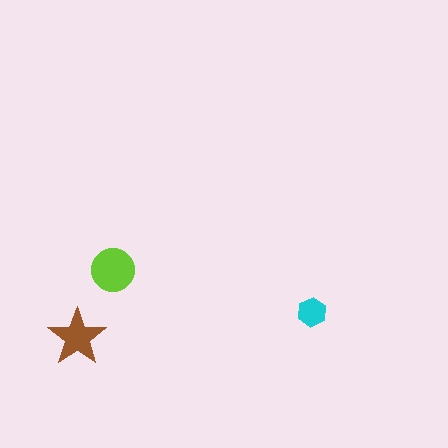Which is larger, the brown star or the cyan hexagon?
The brown star.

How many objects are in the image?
There are 3 objects in the image.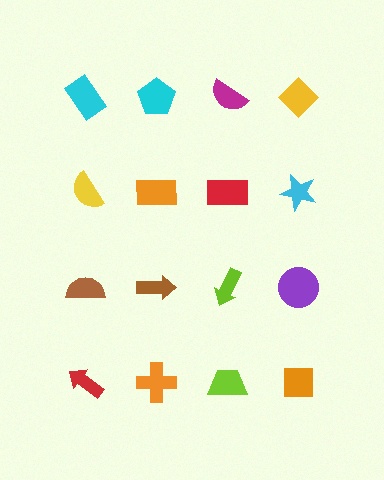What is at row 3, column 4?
A purple circle.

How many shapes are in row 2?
4 shapes.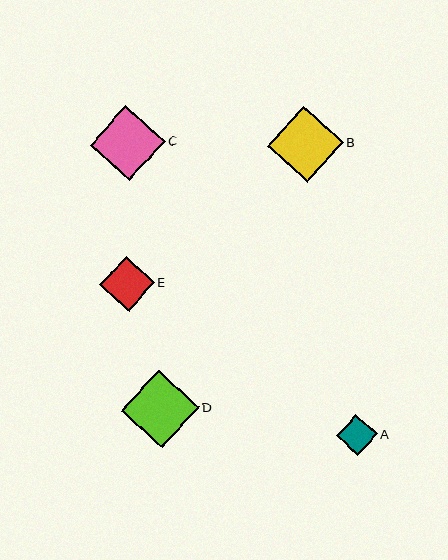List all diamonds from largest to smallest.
From largest to smallest: D, B, C, E, A.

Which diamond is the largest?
Diamond D is the largest with a size of approximately 78 pixels.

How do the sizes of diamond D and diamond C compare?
Diamond D and diamond C are approximately the same size.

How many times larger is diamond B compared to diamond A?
Diamond B is approximately 1.8 times the size of diamond A.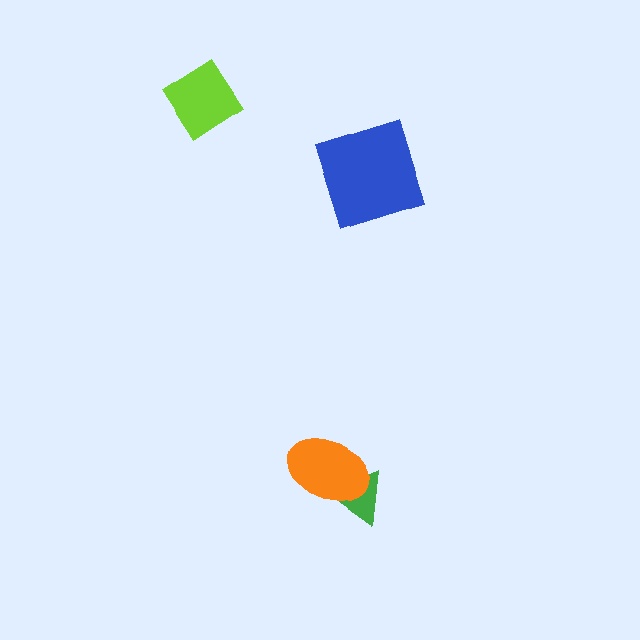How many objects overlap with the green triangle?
1 object overlaps with the green triangle.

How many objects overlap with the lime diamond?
0 objects overlap with the lime diamond.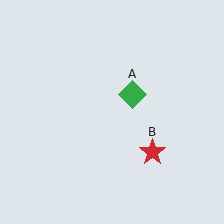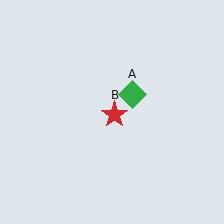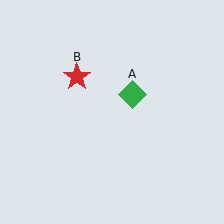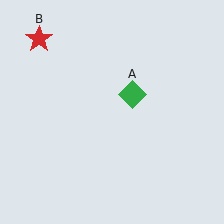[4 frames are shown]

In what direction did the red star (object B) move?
The red star (object B) moved up and to the left.